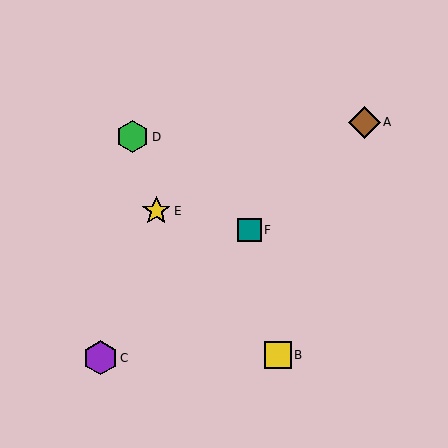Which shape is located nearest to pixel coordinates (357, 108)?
The brown diamond (labeled A) at (365, 122) is nearest to that location.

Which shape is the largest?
The purple hexagon (labeled C) is the largest.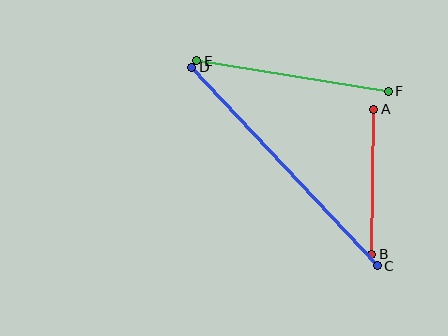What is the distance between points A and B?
The distance is approximately 145 pixels.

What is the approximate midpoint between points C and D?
The midpoint is at approximately (285, 166) pixels.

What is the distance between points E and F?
The distance is approximately 194 pixels.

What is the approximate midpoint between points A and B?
The midpoint is at approximately (373, 182) pixels.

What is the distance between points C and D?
The distance is approximately 271 pixels.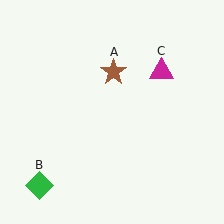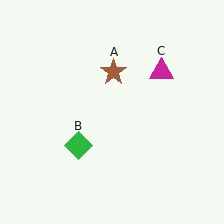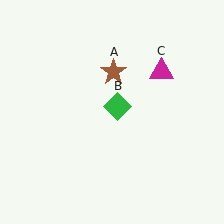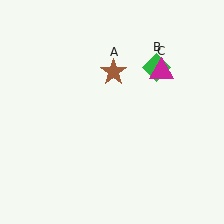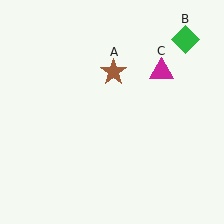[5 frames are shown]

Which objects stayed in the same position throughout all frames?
Brown star (object A) and magenta triangle (object C) remained stationary.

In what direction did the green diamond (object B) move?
The green diamond (object B) moved up and to the right.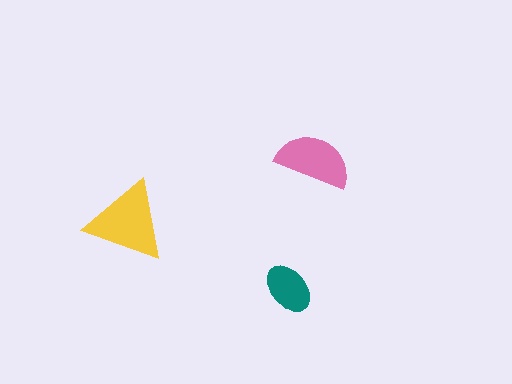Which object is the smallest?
The teal ellipse.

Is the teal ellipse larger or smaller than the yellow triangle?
Smaller.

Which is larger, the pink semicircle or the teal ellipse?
The pink semicircle.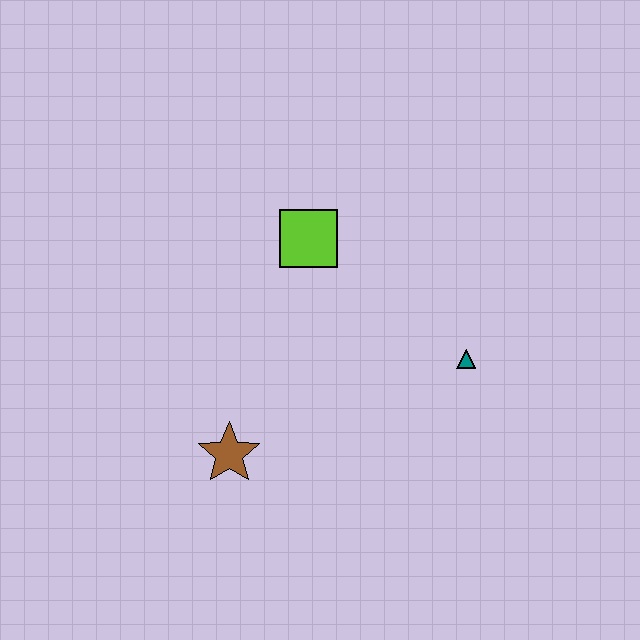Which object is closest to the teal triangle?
The lime square is closest to the teal triangle.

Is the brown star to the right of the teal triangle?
No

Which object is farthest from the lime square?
The brown star is farthest from the lime square.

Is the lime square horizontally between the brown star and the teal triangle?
Yes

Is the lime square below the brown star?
No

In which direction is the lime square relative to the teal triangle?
The lime square is to the left of the teal triangle.